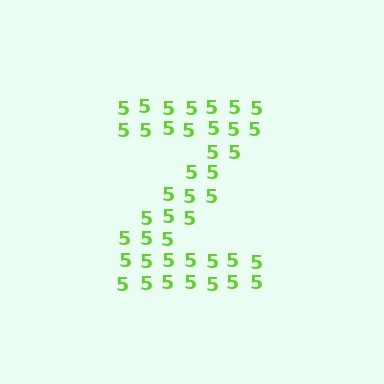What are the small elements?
The small elements are digit 5's.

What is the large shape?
The large shape is the letter Z.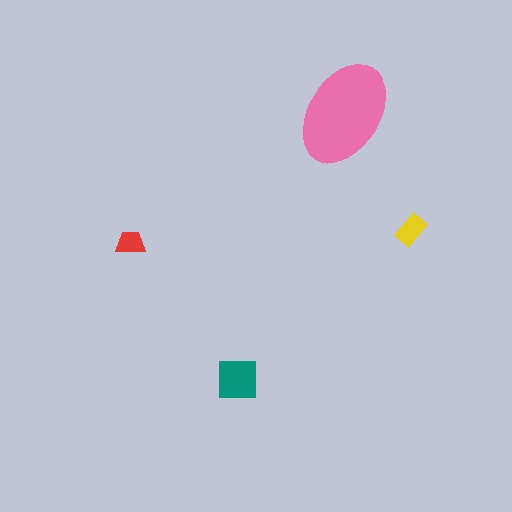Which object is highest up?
The pink ellipse is topmost.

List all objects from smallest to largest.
The red trapezoid, the yellow rectangle, the teal square, the pink ellipse.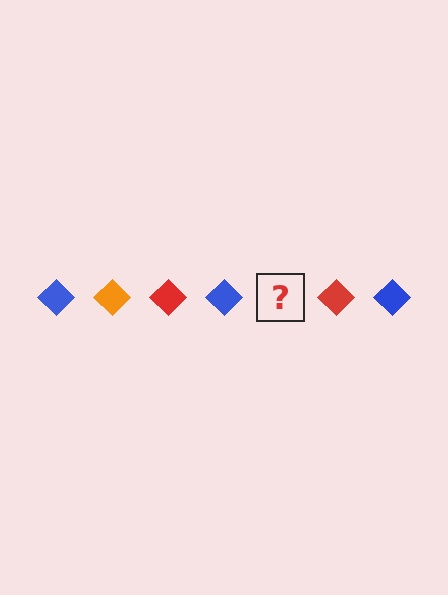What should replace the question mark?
The question mark should be replaced with an orange diamond.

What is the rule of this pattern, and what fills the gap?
The rule is that the pattern cycles through blue, orange, red diamonds. The gap should be filled with an orange diamond.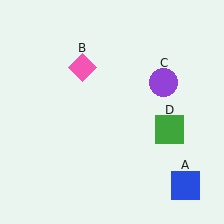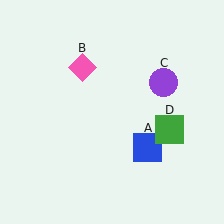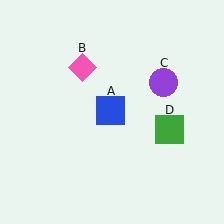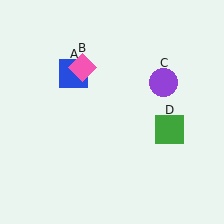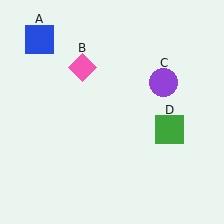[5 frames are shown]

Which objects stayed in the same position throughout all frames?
Pink diamond (object B) and purple circle (object C) and green square (object D) remained stationary.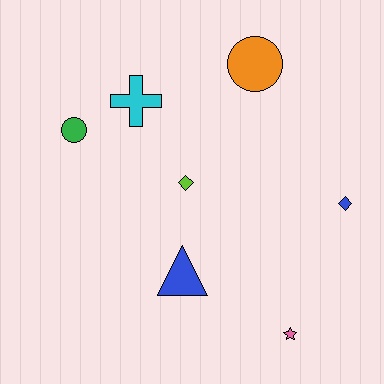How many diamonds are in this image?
There are 2 diamonds.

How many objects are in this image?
There are 7 objects.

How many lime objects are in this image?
There is 1 lime object.